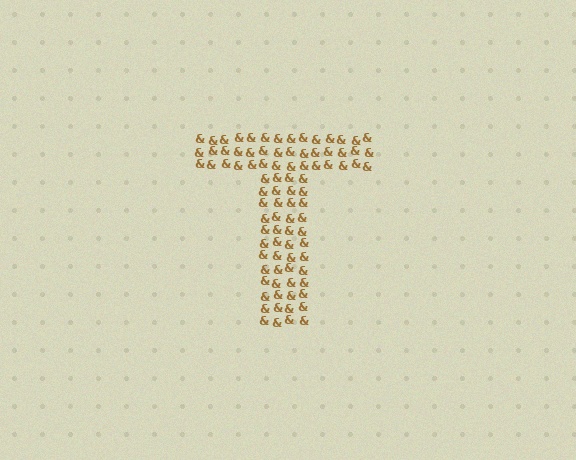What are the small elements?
The small elements are ampersands.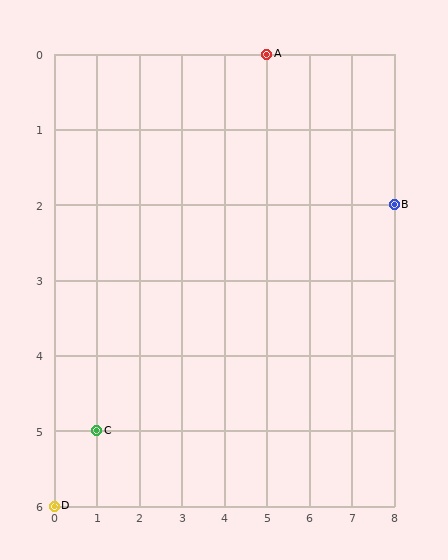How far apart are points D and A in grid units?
Points D and A are 5 columns and 6 rows apart (about 7.8 grid units diagonally).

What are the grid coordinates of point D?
Point D is at grid coordinates (0, 6).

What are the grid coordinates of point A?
Point A is at grid coordinates (5, 0).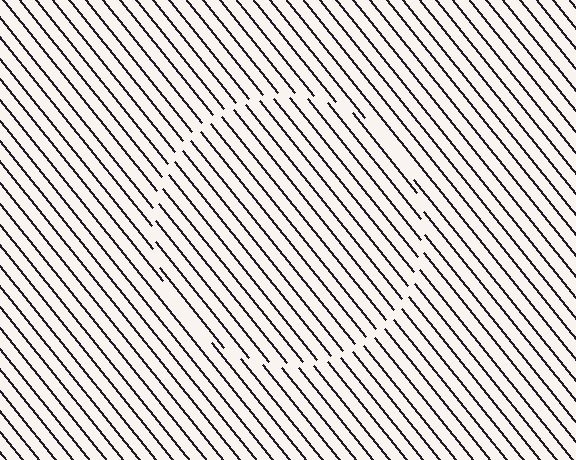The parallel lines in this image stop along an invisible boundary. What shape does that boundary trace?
An illusory circle. The interior of the shape contains the same grating, shifted by half a period — the contour is defined by the phase discontinuity where line-ends from the inner and outer gratings abut.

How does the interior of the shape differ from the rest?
The interior of the shape contains the same grating, shifted by half a period — the contour is defined by the phase discontinuity where line-ends from the inner and outer gratings abut.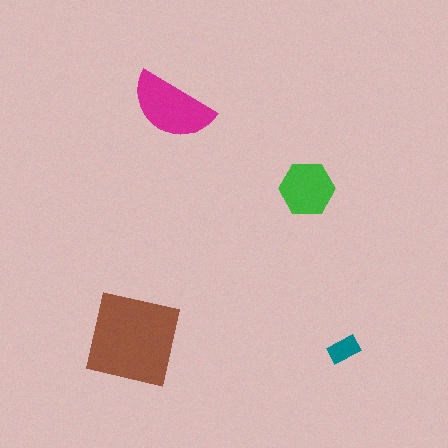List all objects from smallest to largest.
The teal rectangle, the green hexagon, the magenta semicircle, the brown square.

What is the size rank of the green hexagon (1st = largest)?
3rd.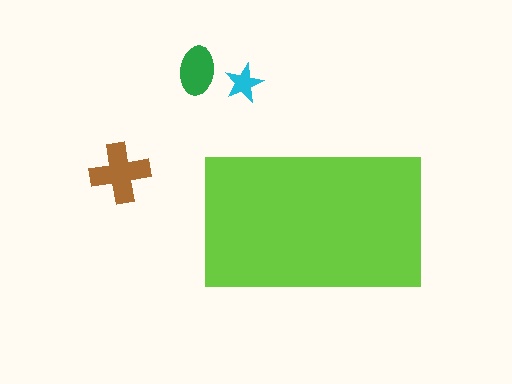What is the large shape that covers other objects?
A lime rectangle.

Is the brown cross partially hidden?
No, the brown cross is fully visible.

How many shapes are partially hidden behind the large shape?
0 shapes are partially hidden.